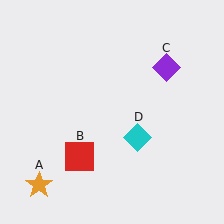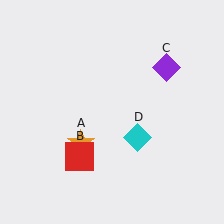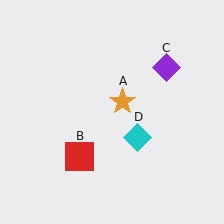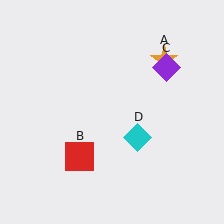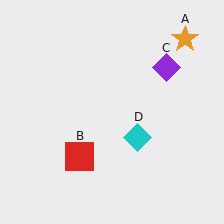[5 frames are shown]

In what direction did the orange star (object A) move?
The orange star (object A) moved up and to the right.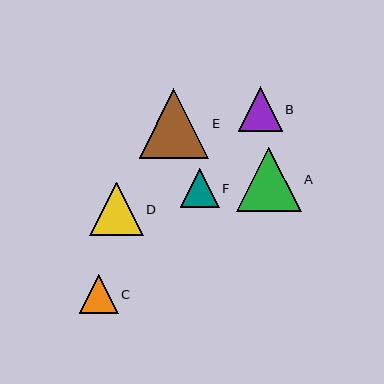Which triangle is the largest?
Triangle E is the largest with a size of approximately 70 pixels.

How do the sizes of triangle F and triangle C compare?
Triangle F and triangle C are approximately the same size.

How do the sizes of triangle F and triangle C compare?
Triangle F and triangle C are approximately the same size.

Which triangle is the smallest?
Triangle C is the smallest with a size of approximately 39 pixels.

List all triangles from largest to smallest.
From largest to smallest: E, A, D, B, F, C.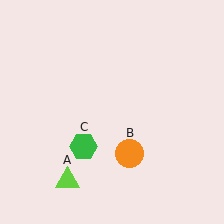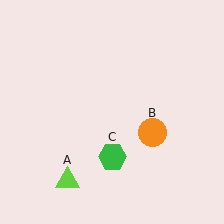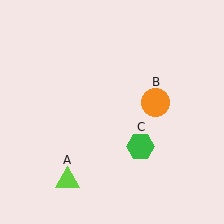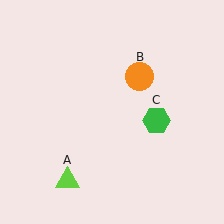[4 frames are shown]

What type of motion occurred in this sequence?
The orange circle (object B), green hexagon (object C) rotated counterclockwise around the center of the scene.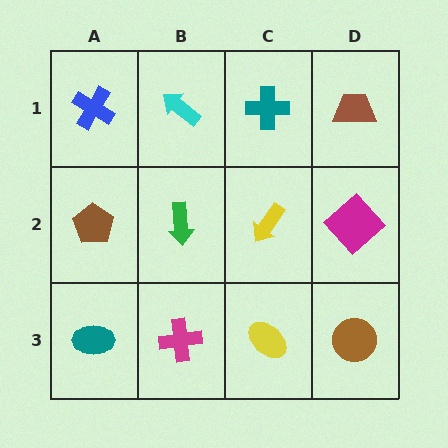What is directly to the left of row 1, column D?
A teal cross.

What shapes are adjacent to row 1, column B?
A green arrow (row 2, column B), a blue cross (row 1, column A), a teal cross (row 1, column C).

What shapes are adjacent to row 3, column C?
A yellow arrow (row 2, column C), a magenta cross (row 3, column B), a brown circle (row 3, column D).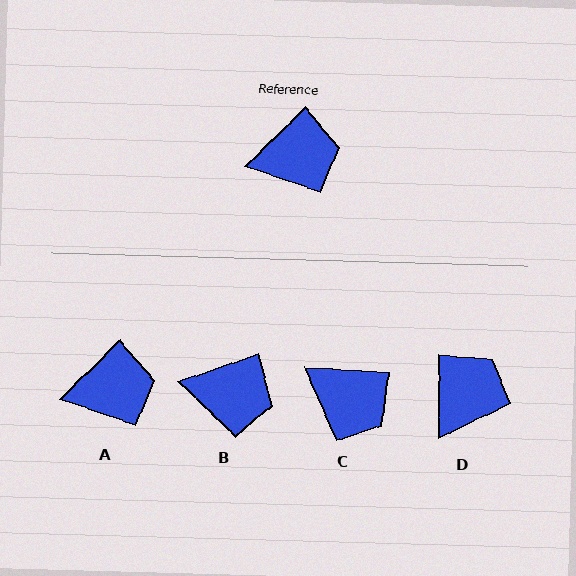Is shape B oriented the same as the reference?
No, it is off by about 25 degrees.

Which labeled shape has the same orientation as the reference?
A.